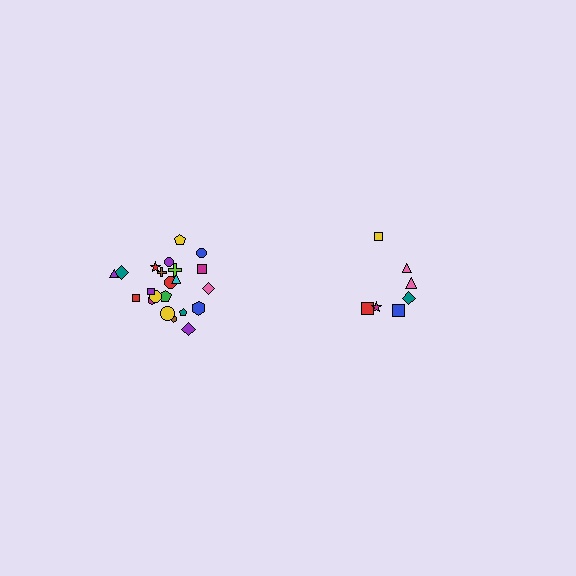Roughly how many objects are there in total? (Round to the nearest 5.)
Roughly 30 objects in total.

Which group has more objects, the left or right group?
The left group.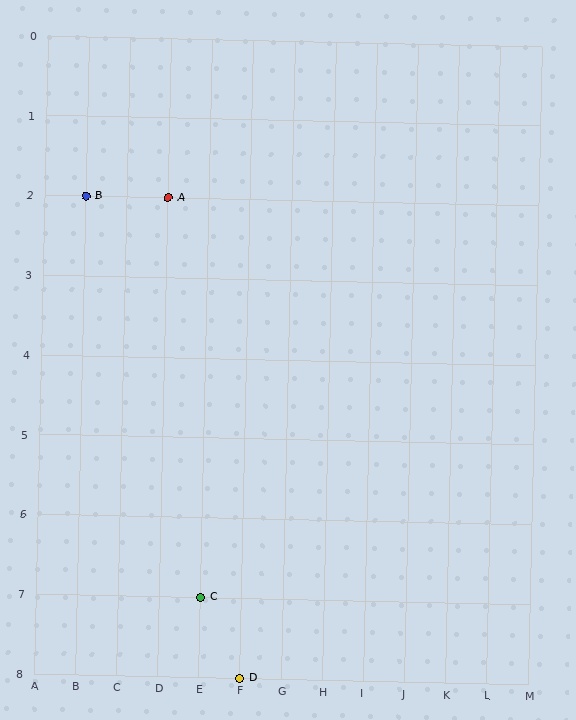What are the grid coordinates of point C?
Point C is at grid coordinates (E, 7).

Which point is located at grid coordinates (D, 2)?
Point A is at (D, 2).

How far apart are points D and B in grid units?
Points D and B are 4 columns and 6 rows apart (about 7.2 grid units diagonally).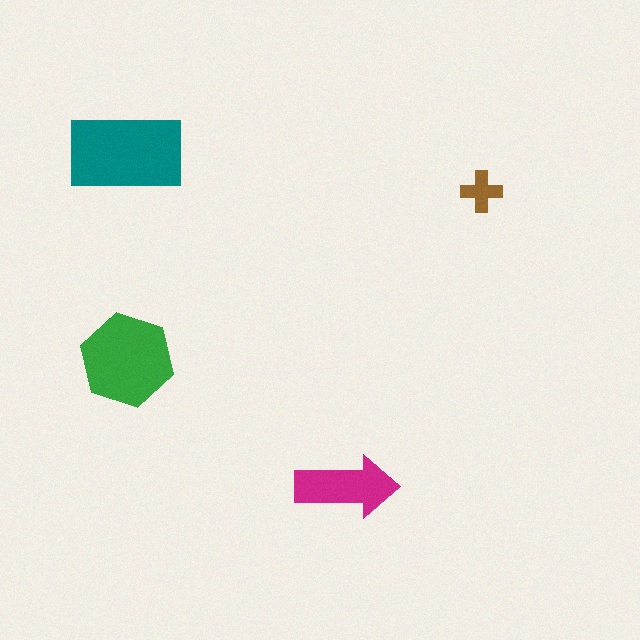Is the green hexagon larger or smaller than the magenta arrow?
Larger.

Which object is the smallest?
The brown cross.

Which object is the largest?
The teal rectangle.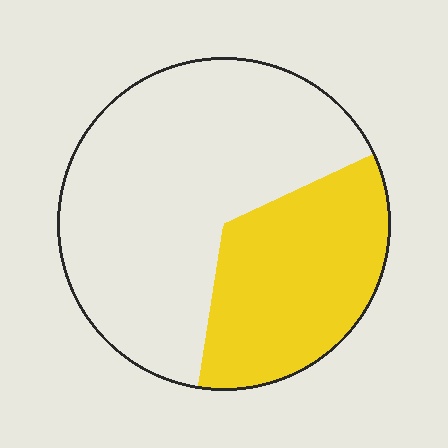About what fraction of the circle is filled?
About one third (1/3).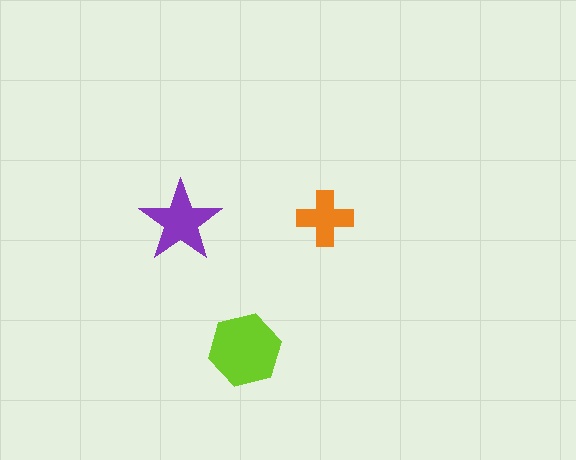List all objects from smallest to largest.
The orange cross, the purple star, the lime hexagon.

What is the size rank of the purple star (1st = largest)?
2nd.